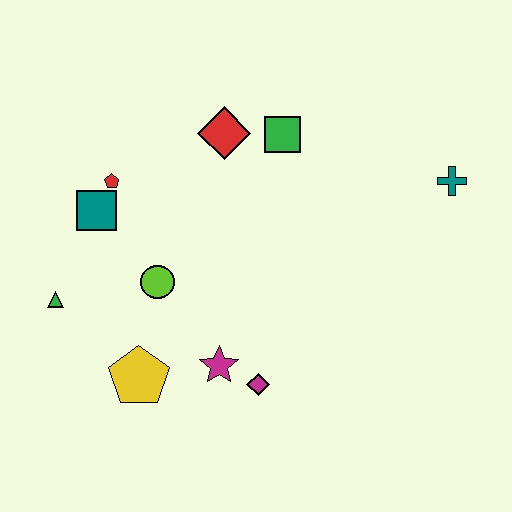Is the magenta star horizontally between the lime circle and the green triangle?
No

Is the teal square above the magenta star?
Yes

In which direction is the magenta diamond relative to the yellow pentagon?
The magenta diamond is to the right of the yellow pentagon.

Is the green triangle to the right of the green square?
No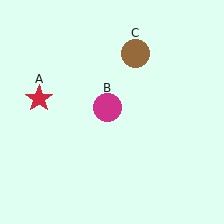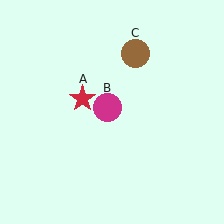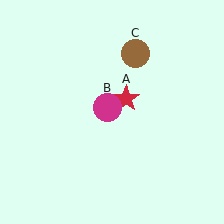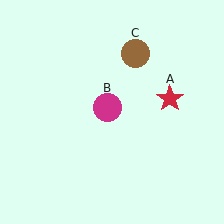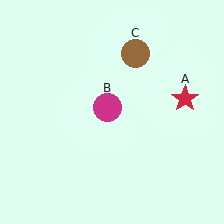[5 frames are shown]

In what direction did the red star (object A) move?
The red star (object A) moved right.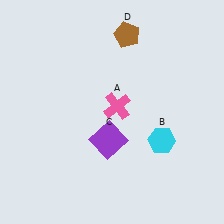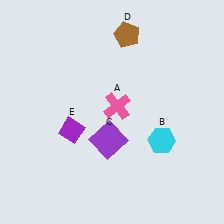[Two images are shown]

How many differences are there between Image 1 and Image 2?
There is 1 difference between the two images.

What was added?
A purple diamond (E) was added in Image 2.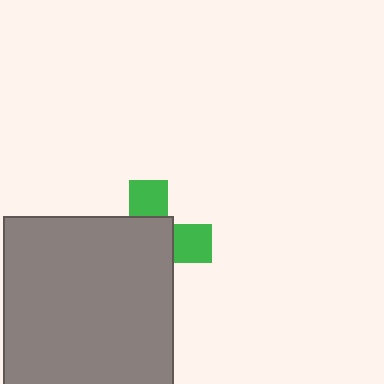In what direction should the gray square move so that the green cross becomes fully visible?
The gray square should move toward the lower-left. That is the shortest direction to clear the overlap and leave the green cross fully visible.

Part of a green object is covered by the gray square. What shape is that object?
It is a cross.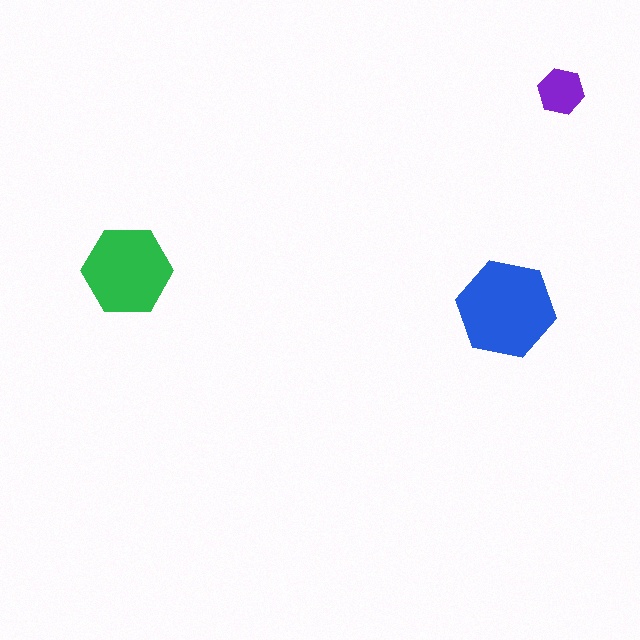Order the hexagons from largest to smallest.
the blue one, the green one, the purple one.